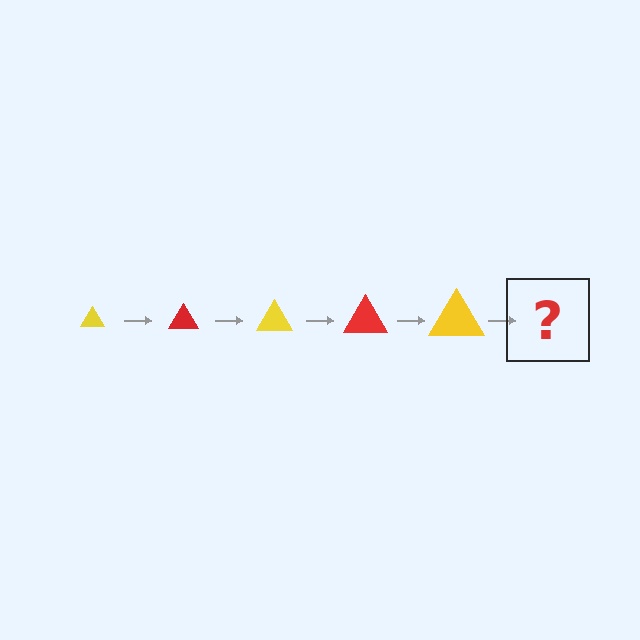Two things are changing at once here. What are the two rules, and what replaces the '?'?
The two rules are that the triangle grows larger each step and the color cycles through yellow and red. The '?' should be a red triangle, larger than the previous one.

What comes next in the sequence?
The next element should be a red triangle, larger than the previous one.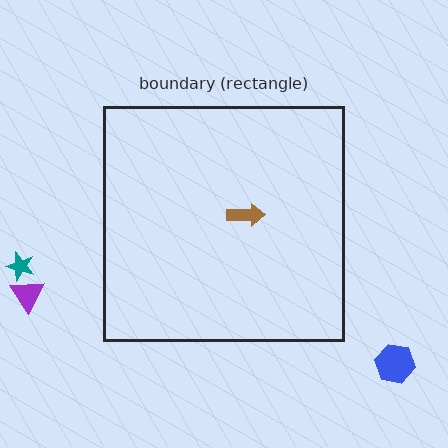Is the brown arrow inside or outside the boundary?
Inside.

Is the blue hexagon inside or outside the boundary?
Outside.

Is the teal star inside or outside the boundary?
Outside.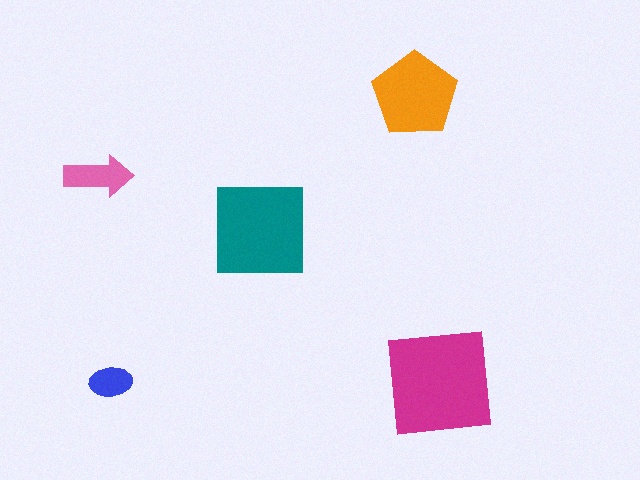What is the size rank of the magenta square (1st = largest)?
1st.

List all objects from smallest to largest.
The blue ellipse, the pink arrow, the orange pentagon, the teal square, the magenta square.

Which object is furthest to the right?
The magenta square is rightmost.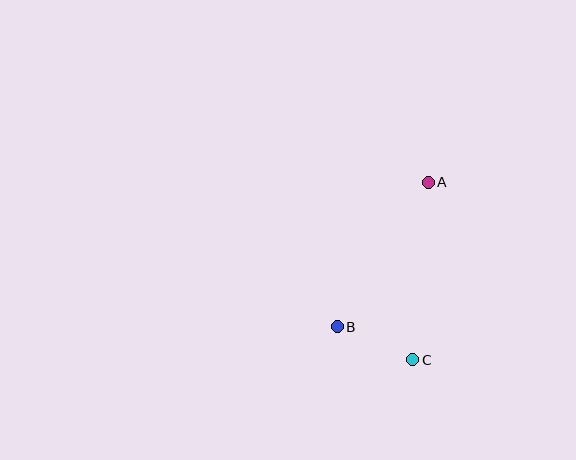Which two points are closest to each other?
Points B and C are closest to each other.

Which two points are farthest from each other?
Points A and C are farthest from each other.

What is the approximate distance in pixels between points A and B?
The distance between A and B is approximately 171 pixels.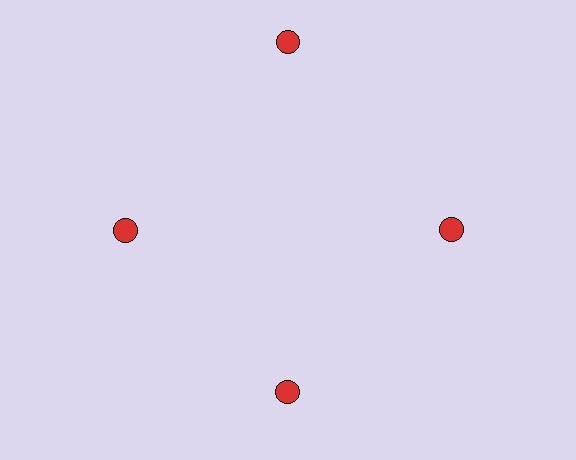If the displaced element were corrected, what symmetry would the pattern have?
It would have 4-fold rotational symmetry — the pattern would map onto itself every 90 degrees.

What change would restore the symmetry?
The symmetry would be restored by moving it inward, back onto the ring so that all 4 circles sit at equal angles and equal distance from the center.